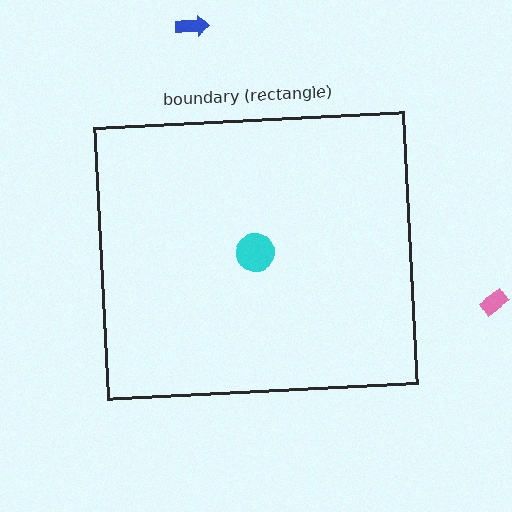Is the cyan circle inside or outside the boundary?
Inside.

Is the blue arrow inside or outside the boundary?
Outside.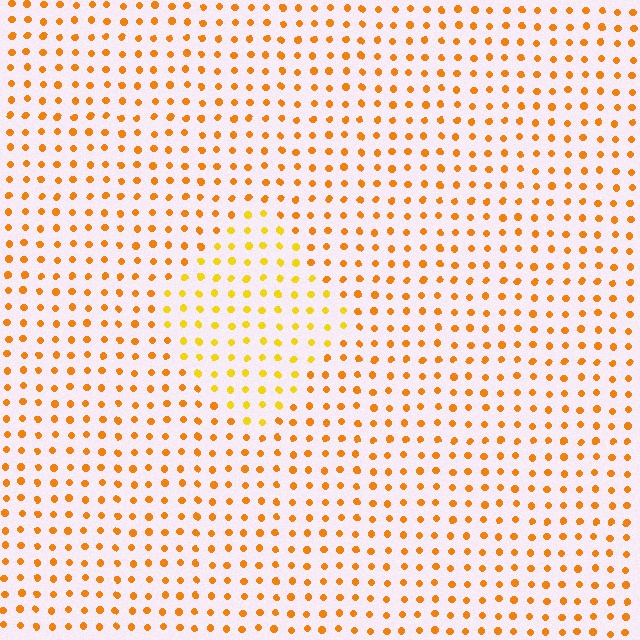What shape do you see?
I see a diamond.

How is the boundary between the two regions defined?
The boundary is defined purely by a slight shift in hue (about 23 degrees). Spacing, size, and orientation are identical on both sides.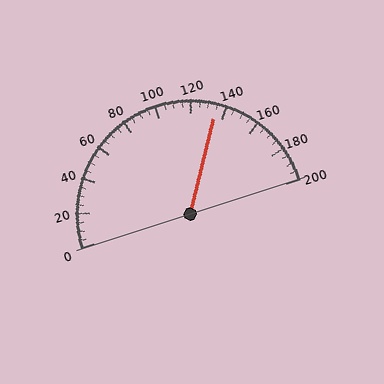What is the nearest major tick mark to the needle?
The nearest major tick mark is 140.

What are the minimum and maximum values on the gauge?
The gauge ranges from 0 to 200.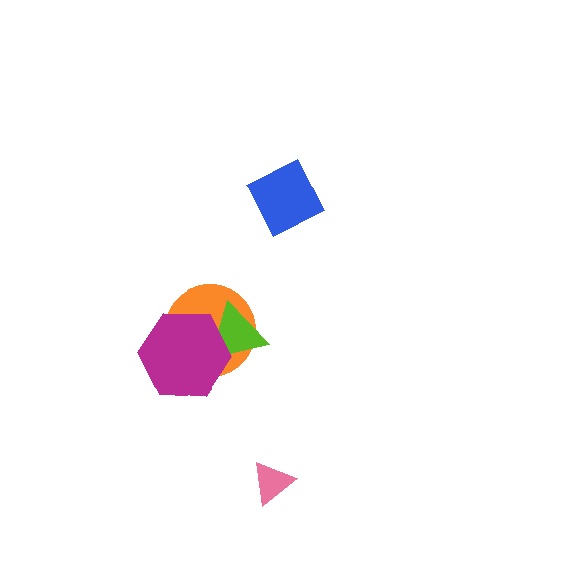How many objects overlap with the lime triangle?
2 objects overlap with the lime triangle.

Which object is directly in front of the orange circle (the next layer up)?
The lime triangle is directly in front of the orange circle.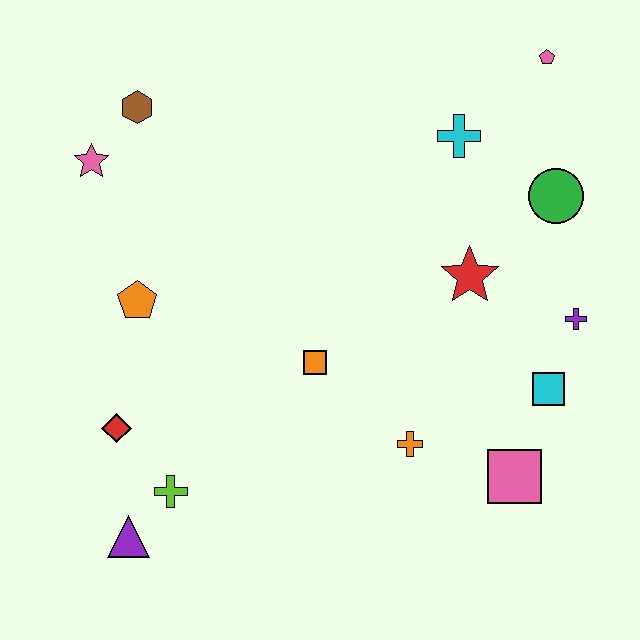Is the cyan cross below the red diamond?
No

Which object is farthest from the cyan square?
The pink star is farthest from the cyan square.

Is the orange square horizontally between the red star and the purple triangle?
Yes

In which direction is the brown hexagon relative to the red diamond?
The brown hexagon is above the red diamond.